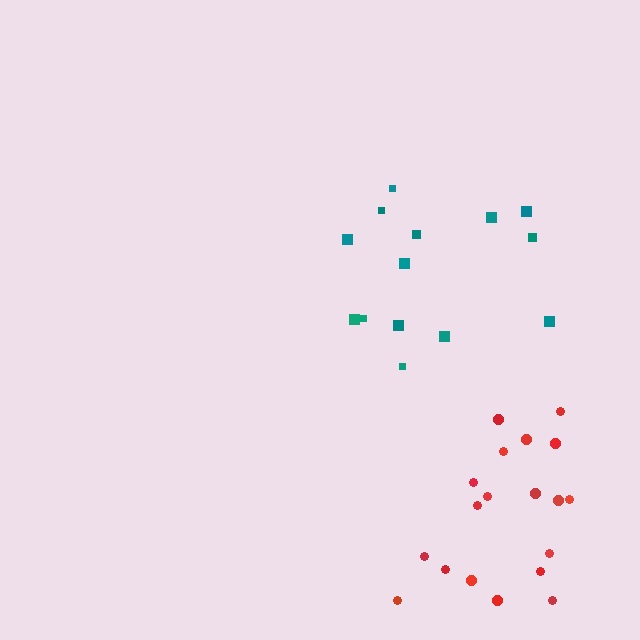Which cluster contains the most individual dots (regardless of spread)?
Red (19).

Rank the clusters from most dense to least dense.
red, teal.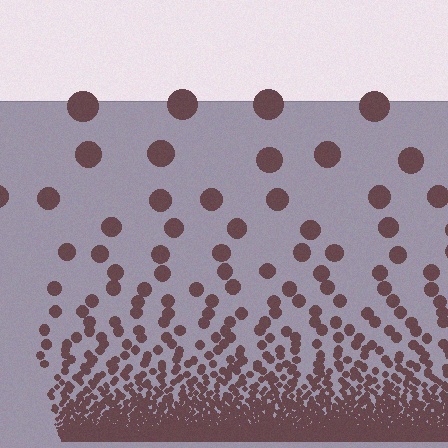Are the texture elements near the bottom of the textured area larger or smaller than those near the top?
Smaller. The gradient is inverted — elements near the bottom are smaller and denser.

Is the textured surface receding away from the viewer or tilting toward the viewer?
The surface appears to tilt toward the viewer. Texture elements get larger and sparser toward the top.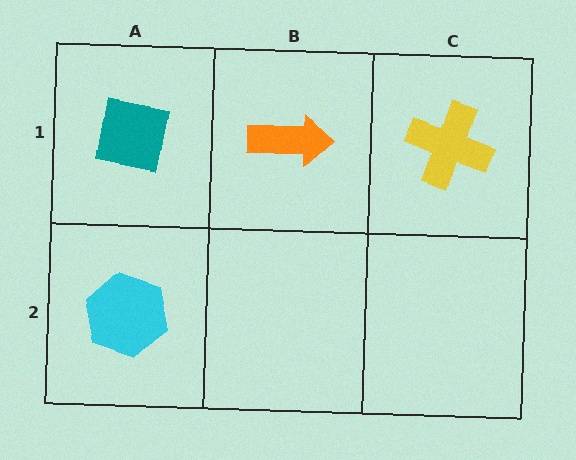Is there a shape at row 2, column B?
No, that cell is empty.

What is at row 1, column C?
A yellow cross.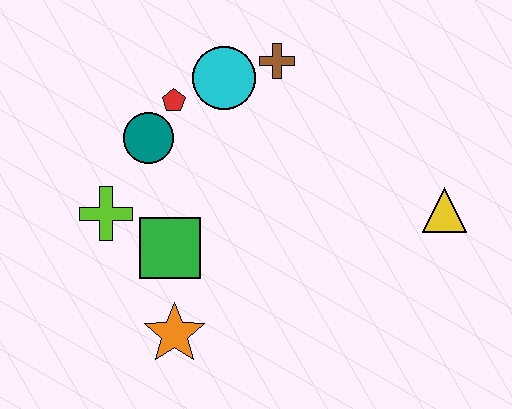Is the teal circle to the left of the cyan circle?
Yes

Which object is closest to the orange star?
The green square is closest to the orange star.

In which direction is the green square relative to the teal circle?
The green square is below the teal circle.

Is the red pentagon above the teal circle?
Yes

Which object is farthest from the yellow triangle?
The lime cross is farthest from the yellow triangle.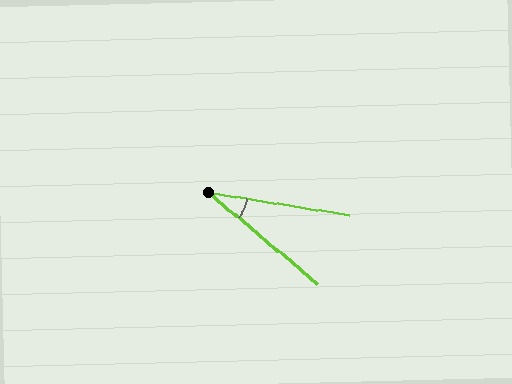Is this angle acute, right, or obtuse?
It is acute.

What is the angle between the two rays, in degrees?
Approximately 31 degrees.